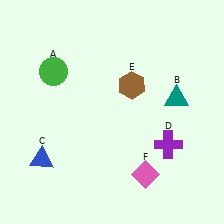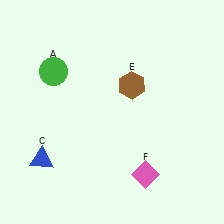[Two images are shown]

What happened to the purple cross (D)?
The purple cross (D) was removed in Image 2. It was in the bottom-right area of Image 1.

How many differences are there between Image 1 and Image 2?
There are 2 differences between the two images.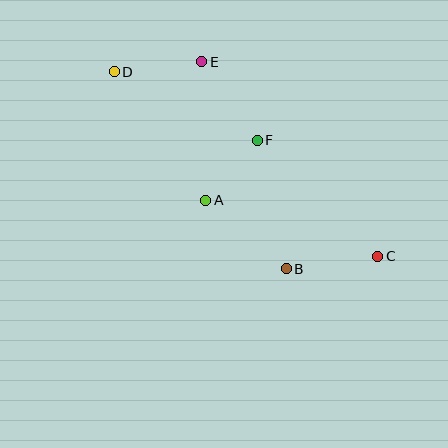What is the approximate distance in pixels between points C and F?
The distance between C and F is approximately 167 pixels.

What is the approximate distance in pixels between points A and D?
The distance between A and D is approximately 158 pixels.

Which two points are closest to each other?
Points A and F are closest to each other.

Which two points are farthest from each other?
Points C and D are farthest from each other.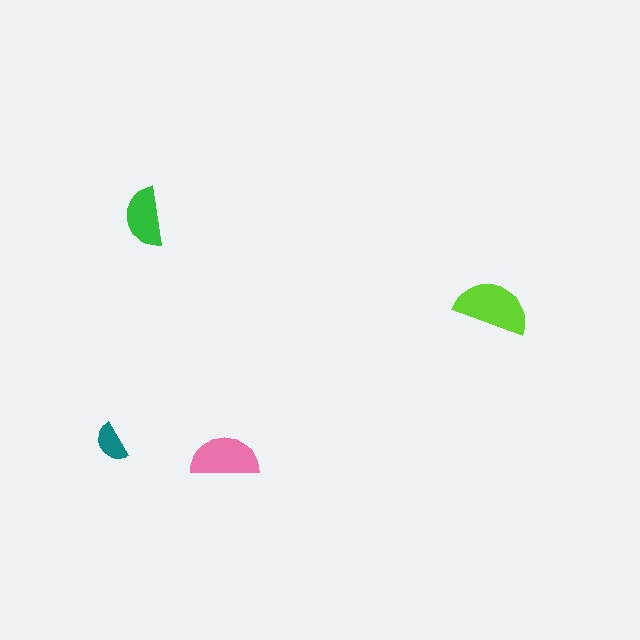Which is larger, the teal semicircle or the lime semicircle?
The lime one.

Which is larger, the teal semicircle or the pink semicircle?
The pink one.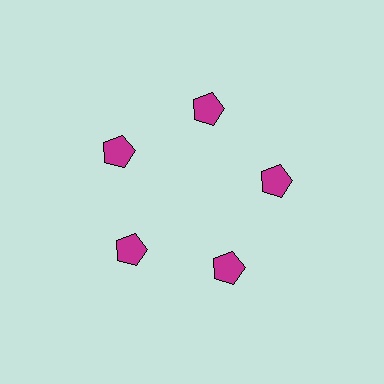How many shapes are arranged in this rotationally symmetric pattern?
There are 5 shapes, arranged in 5 groups of 1.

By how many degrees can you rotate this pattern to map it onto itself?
The pattern maps onto itself every 72 degrees of rotation.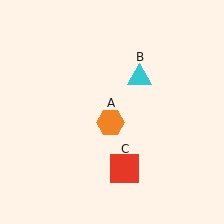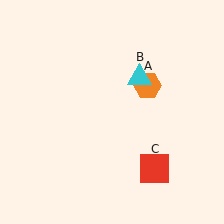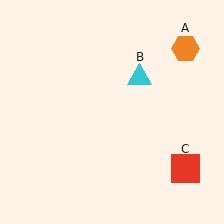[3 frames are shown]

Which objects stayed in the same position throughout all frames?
Cyan triangle (object B) remained stationary.